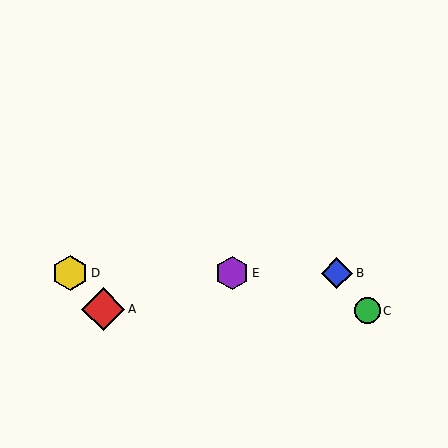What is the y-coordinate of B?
Object B is at y≈273.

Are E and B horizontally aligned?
Yes, both are at y≈273.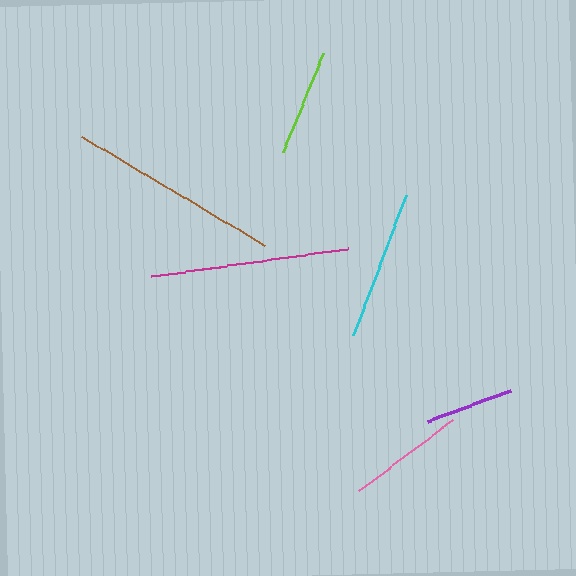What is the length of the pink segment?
The pink segment is approximately 119 pixels long.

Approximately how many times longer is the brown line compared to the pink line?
The brown line is approximately 1.8 times the length of the pink line.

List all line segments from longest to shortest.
From longest to shortest: brown, magenta, cyan, pink, lime, purple.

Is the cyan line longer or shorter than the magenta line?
The magenta line is longer than the cyan line.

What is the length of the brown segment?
The brown segment is approximately 212 pixels long.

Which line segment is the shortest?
The purple line is the shortest at approximately 89 pixels.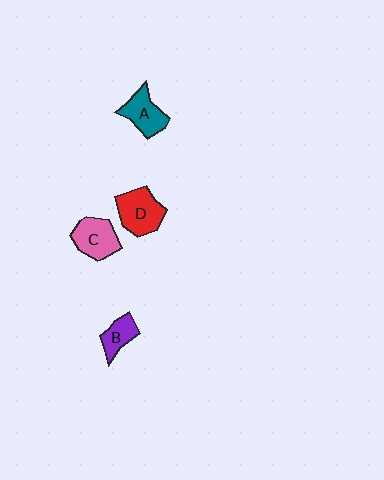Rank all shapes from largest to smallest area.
From largest to smallest: D (red), C (pink), A (teal), B (purple).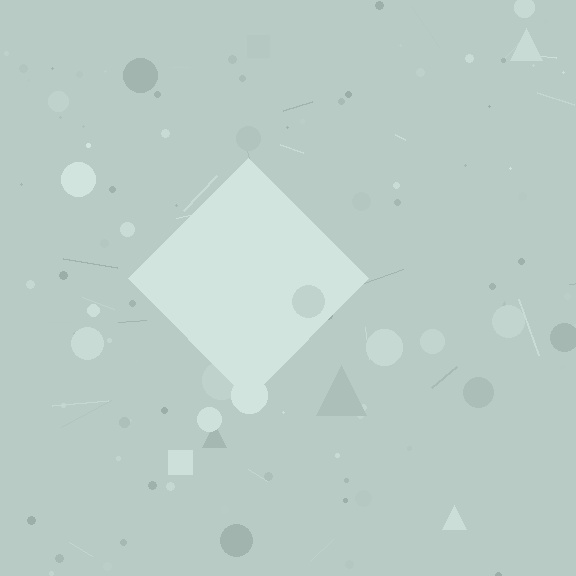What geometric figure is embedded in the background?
A diamond is embedded in the background.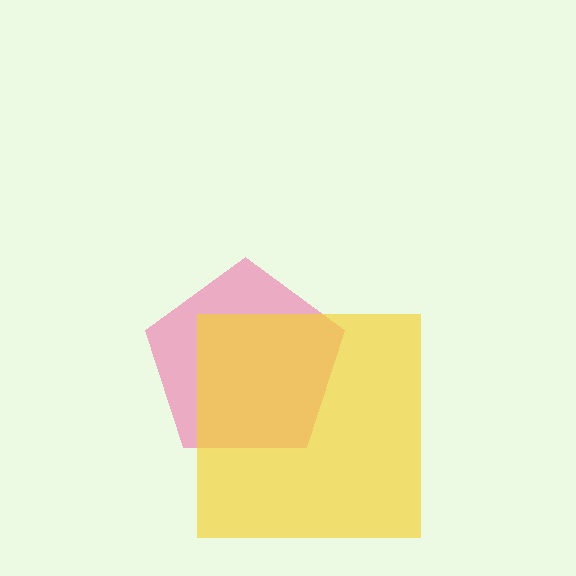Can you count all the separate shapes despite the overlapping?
Yes, there are 2 separate shapes.